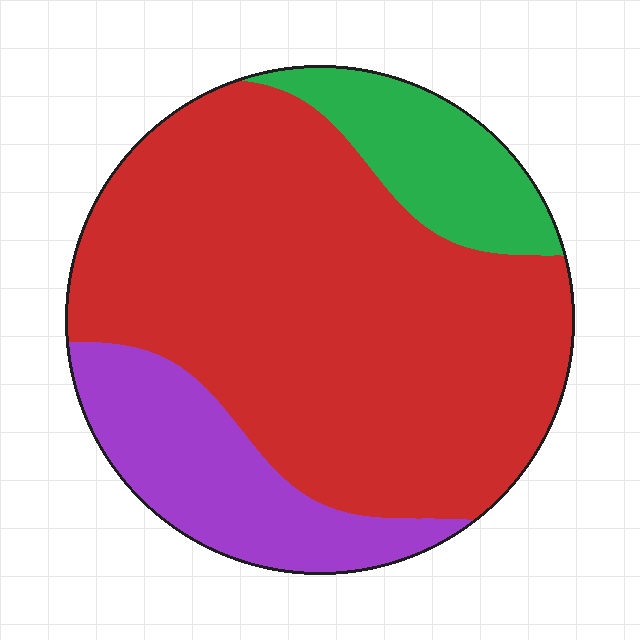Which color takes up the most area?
Red, at roughly 70%.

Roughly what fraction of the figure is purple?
Purple takes up about one fifth (1/5) of the figure.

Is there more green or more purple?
Purple.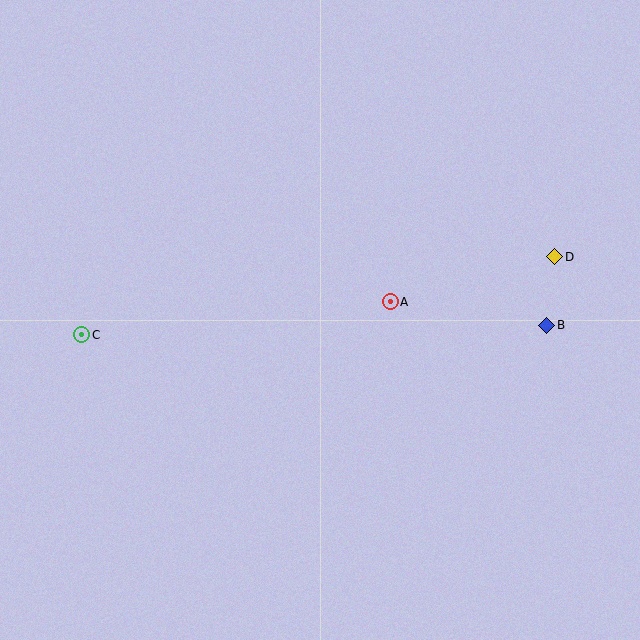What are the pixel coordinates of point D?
Point D is at (555, 257).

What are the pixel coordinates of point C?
Point C is at (82, 335).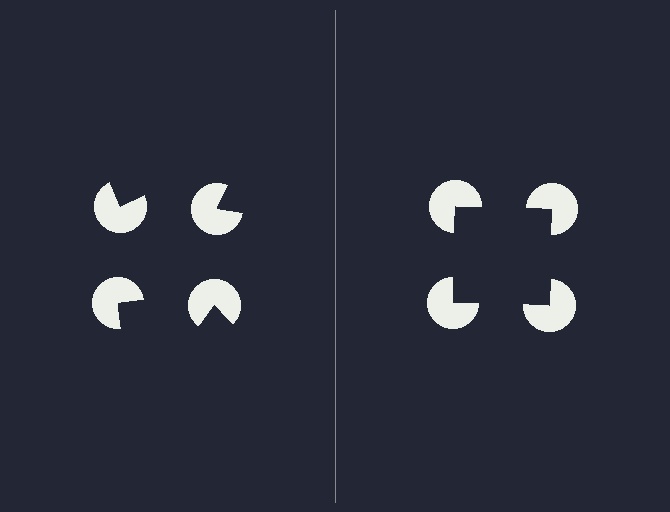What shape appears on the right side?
An illusory square.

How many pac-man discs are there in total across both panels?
8 — 4 on each side.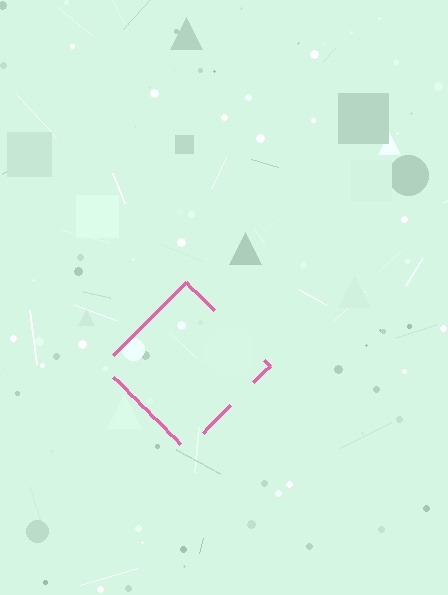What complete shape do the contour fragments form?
The contour fragments form a diamond.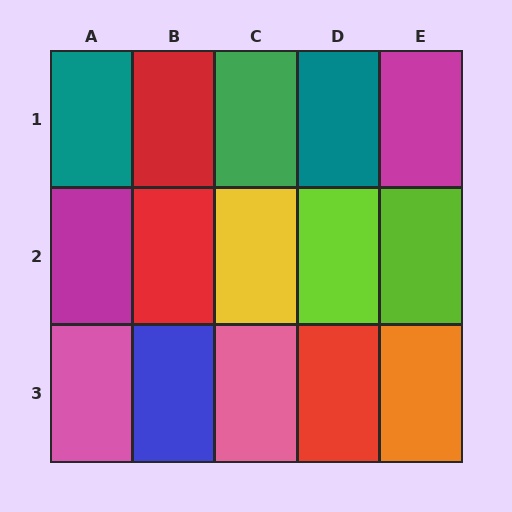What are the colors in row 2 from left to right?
Magenta, red, yellow, lime, lime.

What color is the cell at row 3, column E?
Orange.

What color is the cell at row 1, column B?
Red.